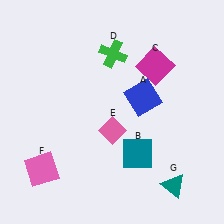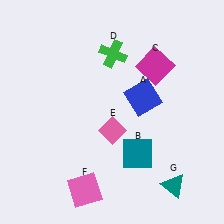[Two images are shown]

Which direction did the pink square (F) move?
The pink square (F) moved right.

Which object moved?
The pink square (F) moved right.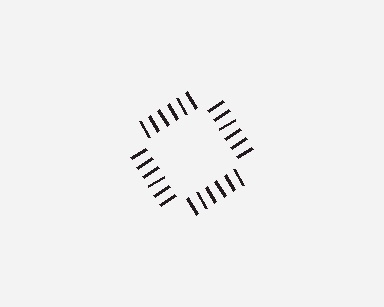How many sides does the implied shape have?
4 sides — the line-ends trace a square.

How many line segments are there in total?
24 — 6 along each of the 4 edges.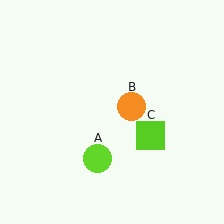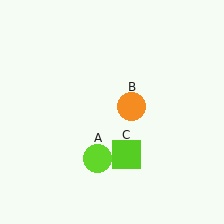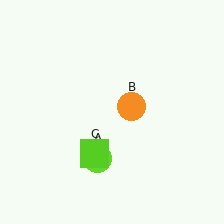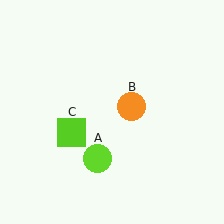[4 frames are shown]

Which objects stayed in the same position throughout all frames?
Lime circle (object A) and orange circle (object B) remained stationary.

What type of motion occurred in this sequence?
The lime square (object C) rotated clockwise around the center of the scene.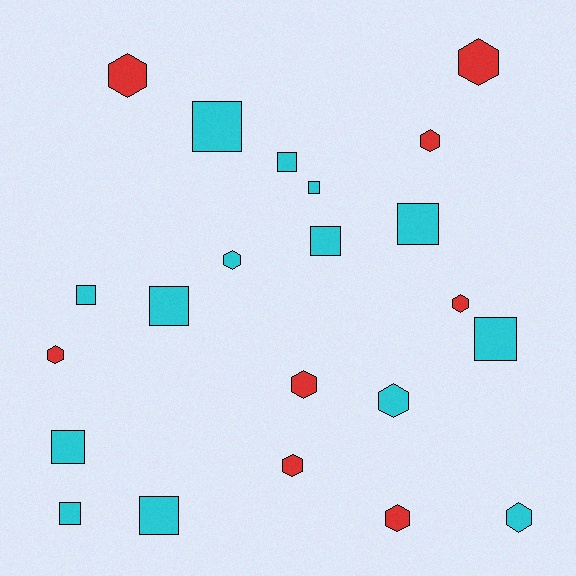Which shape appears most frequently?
Square, with 11 objects.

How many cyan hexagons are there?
There are 3 cyan hexagons.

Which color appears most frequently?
Cyan, with 14 objects.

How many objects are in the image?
There are 22 objects.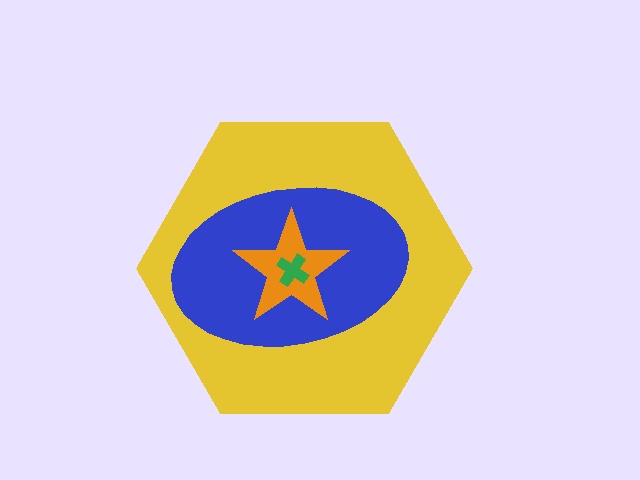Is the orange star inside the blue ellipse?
Yes.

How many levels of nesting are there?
4.